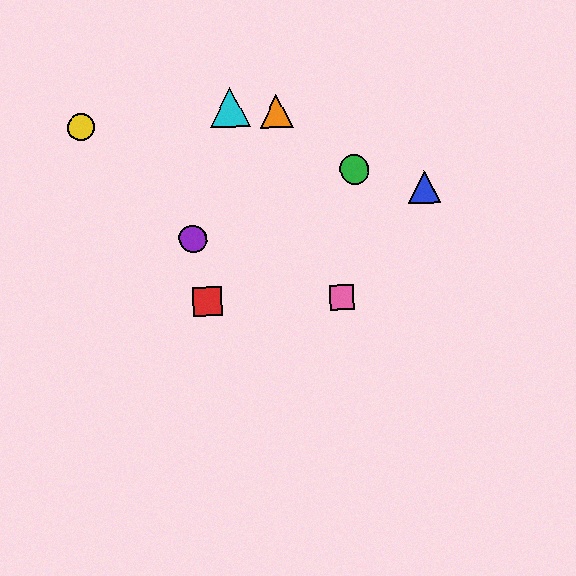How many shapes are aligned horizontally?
2 shapes (the red square, the pink square) are aligned horizontally.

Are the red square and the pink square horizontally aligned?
Yes, both are at y≈301.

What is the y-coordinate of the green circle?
The green circle is at y≈169.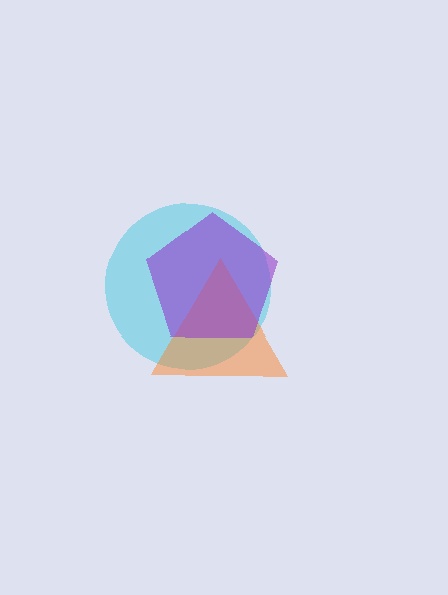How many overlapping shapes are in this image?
There are 3 overlapping shapes in the image.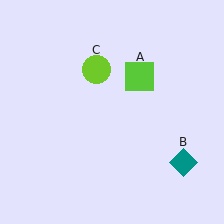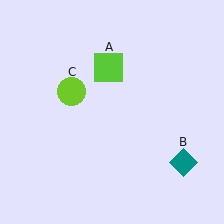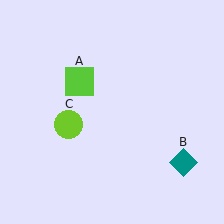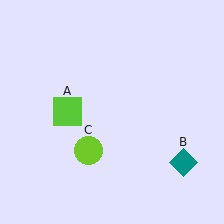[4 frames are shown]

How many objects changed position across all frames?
2 objects changed position: lime square (object A), lime circle (object C).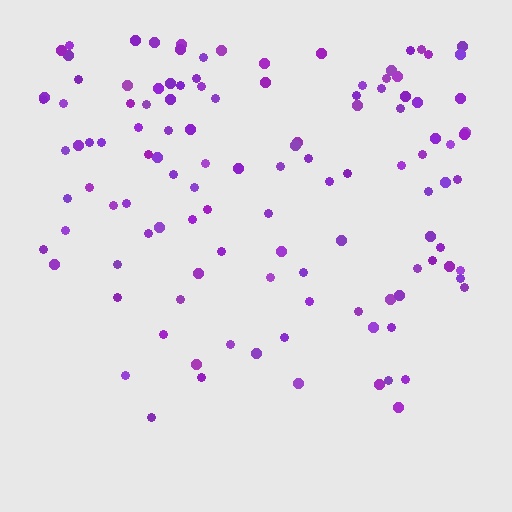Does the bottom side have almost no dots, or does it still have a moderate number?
Still a moderate number, just noticeably fewer than the top.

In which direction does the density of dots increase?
From bottom to top, with the top side densest.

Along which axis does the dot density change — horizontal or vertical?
Vertical.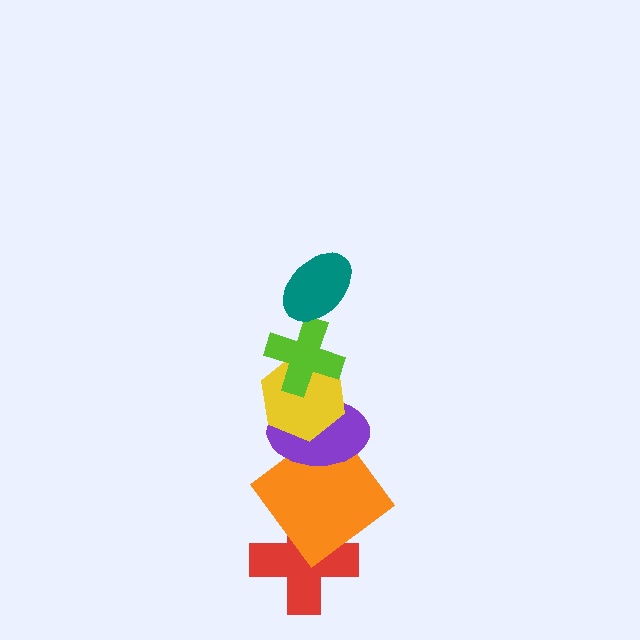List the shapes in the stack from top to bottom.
From top to bottom: the teal ellipse, the lime cross, the yellow hexagon, the purple ellipse, the orange diamond, the red cross.